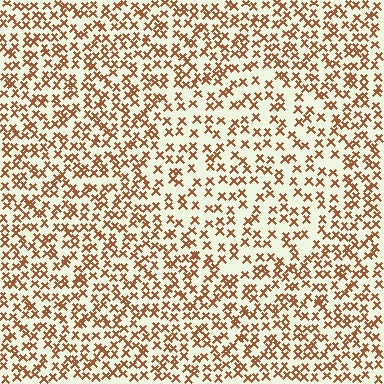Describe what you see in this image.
The image contains small brown elements arranged at two different densities. A circle-shaped region is visible where the elements are less densely packed than the surrounding area.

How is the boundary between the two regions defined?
The boundary is defined by a change in element density (approximately 1.6x ratio). All elements are the same color, size, and shape.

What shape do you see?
I see a circle.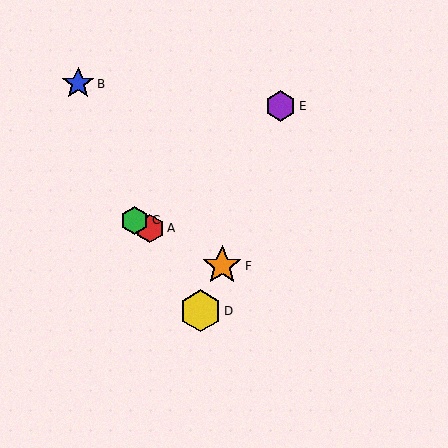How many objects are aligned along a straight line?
3 objects (A, C, F) are aligned along a straight line.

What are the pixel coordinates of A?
Object A is at (150, 228).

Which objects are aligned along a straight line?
Objects A, C, F are aligned along a straight line.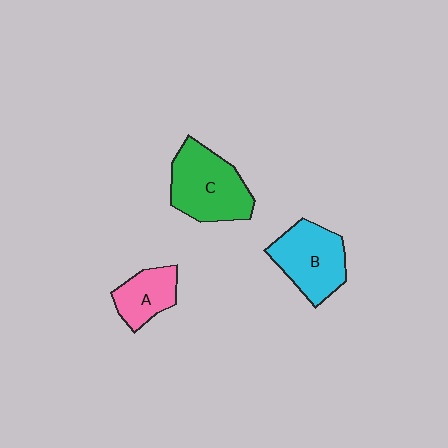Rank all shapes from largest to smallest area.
From largest to smallest: C (green), B (cyan), A (pink).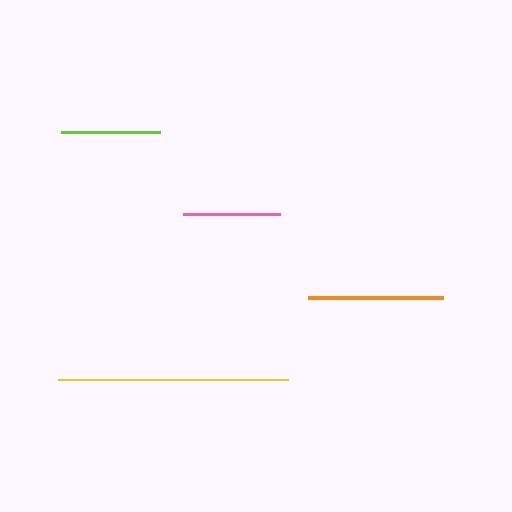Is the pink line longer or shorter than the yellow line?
The yellow line is longer than the pink line.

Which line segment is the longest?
The yellow line is the longest at approximately 230 pixels.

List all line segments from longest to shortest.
From longest to shortest: yellow, orange, lime, pink.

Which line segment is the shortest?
The pink line is the shortest at approximately 96 pixels.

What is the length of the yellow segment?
The yellow segment is approximately 230 pixels long.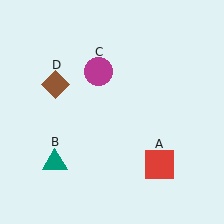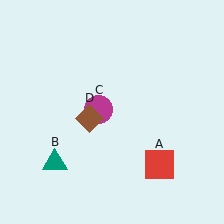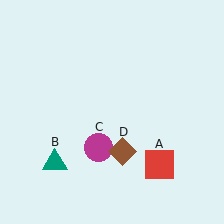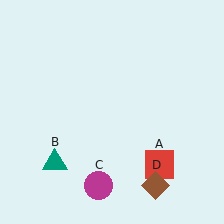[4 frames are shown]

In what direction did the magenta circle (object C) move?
The magenta circle (object C) moved down.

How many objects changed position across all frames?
2 objects changed position: magenta circle (object C), brown diamond (object D).